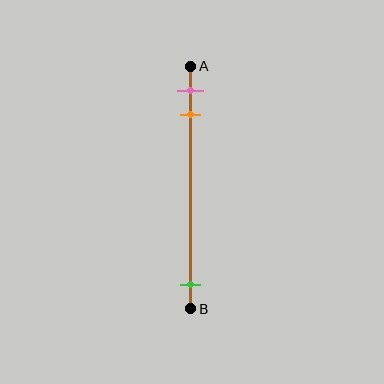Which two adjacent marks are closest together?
The pink and orange marks are the closest adjacent pair.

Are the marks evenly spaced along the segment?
No, the marks are not evenly spaced.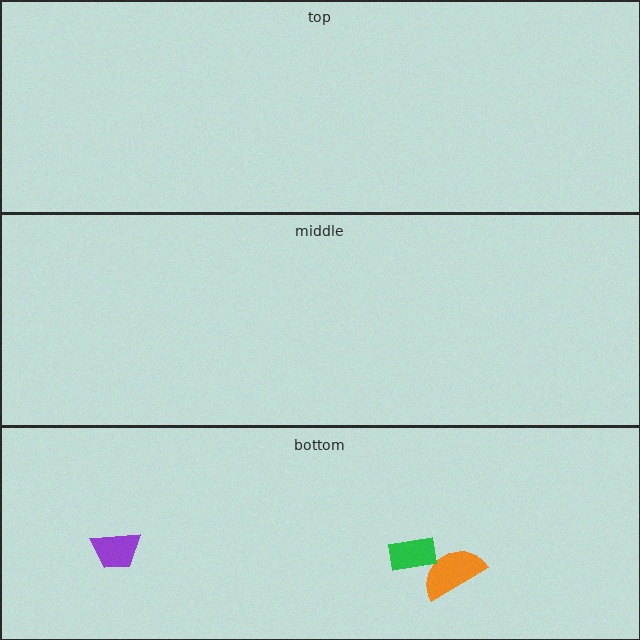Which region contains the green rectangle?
The bottom region.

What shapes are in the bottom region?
The orange semicircle, the purple trapezoid, the green rectangle.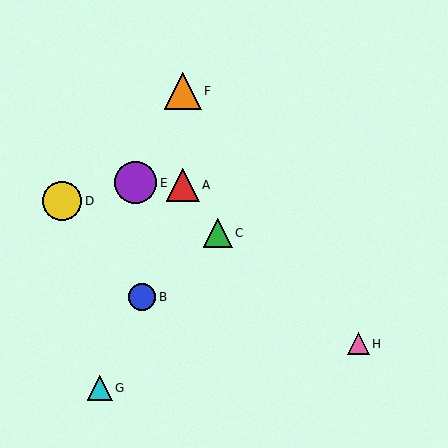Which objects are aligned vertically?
Objects A, F are aligned vertically.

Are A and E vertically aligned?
No, A is at x≈183 and E is at x≈135.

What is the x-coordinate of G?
Object G is at x≈100.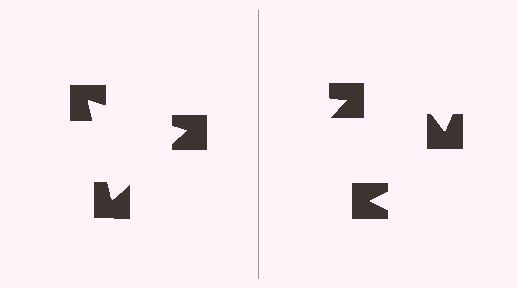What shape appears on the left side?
An illusory triangle.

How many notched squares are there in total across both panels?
6 — 3 on each side.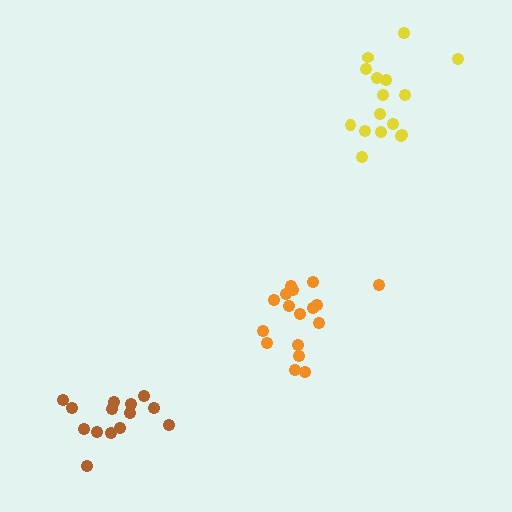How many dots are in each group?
Group 1: 14 dots, Group 2: 17 dots, Group 3: 16 dots (47 total).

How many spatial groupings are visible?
There are 3 spatial groupings.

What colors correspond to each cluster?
The clusters are colored: brown, orange, yellow.